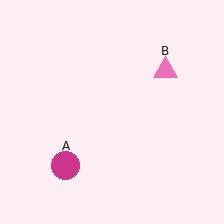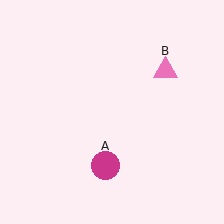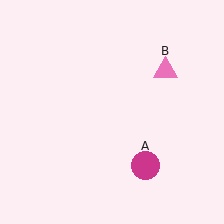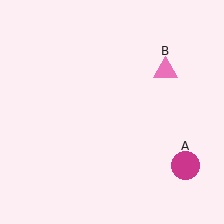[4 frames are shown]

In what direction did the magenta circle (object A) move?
The magenta circle (object A) moved right.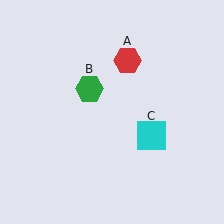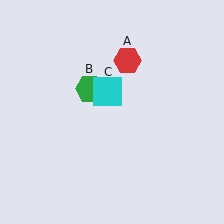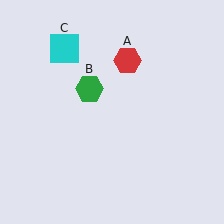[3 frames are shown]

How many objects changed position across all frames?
1 object changed position: cyan square (object C).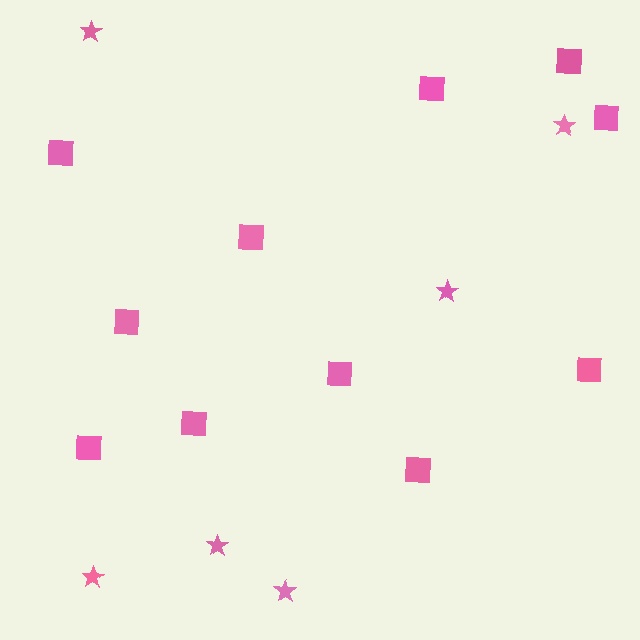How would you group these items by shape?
There are 2 groups: one group of squares (11) and one group of stars (6).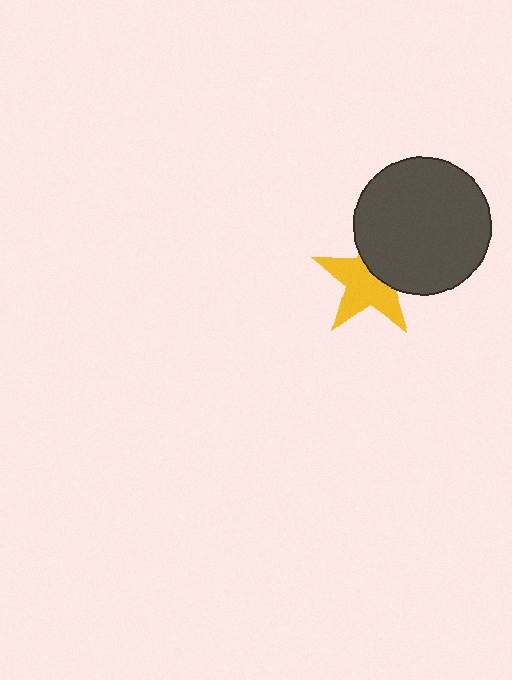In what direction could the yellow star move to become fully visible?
The yellow star could move toward the lower-left. That would shift it out from behind the dark gray circle entirely.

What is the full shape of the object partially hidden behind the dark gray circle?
The partially hidden object is a yellow star.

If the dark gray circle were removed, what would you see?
You would see the complete yellow star.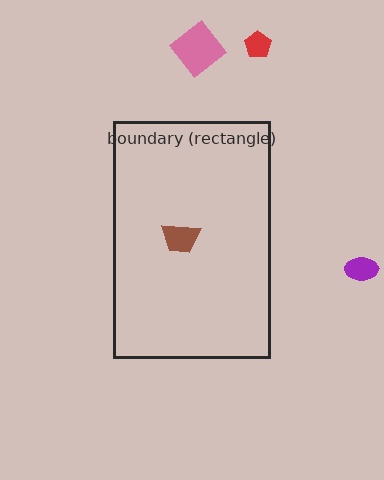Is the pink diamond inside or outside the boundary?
Outside.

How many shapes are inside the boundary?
1 inside, 3 outside.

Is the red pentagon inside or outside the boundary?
Outside.